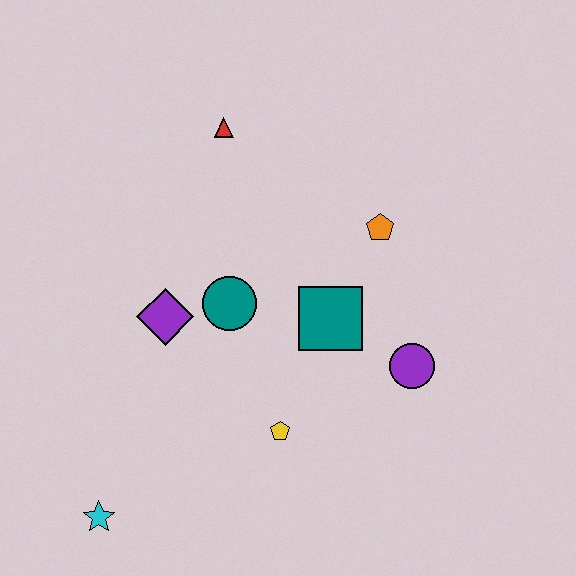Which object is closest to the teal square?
The purple circle is closest to the teal square.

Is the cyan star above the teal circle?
No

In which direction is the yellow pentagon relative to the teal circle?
The yellow pentagon is below the teal circle.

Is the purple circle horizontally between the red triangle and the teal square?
No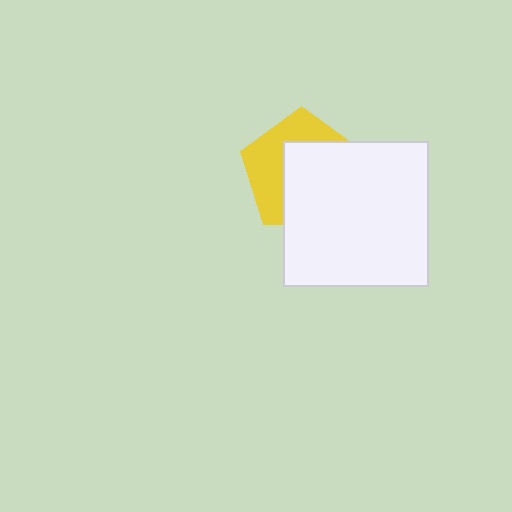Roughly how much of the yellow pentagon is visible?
A small part of it is visible (roughly 43%).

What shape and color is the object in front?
The object in front is a white square.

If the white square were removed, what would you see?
You would see the complete yellow pentagon.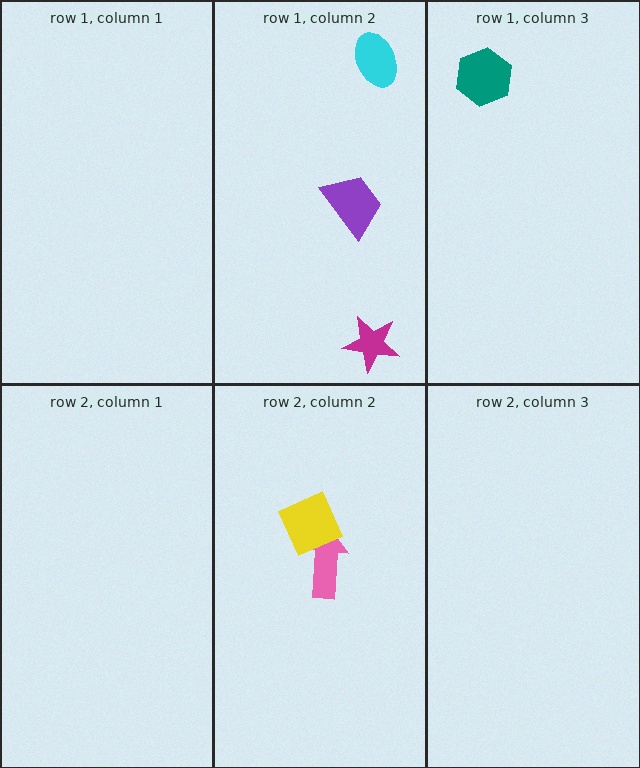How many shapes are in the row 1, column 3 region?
1.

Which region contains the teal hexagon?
The row 1, column 3 region.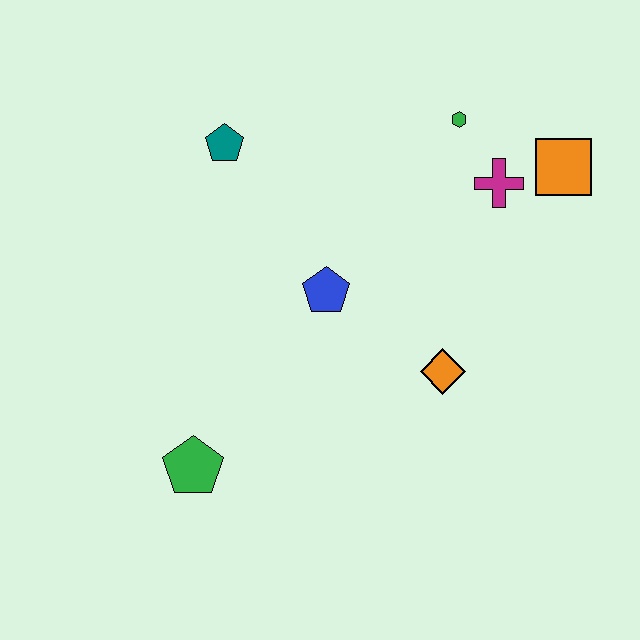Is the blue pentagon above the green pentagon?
Yes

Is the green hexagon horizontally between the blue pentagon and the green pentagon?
No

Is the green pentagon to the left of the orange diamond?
Yes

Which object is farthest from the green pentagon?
The orange square is farthest from the green pentagon.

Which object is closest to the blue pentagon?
The orange diamond is closest to the blue pentagon.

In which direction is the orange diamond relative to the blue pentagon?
The orange diamond is to the right of the blue pentagon.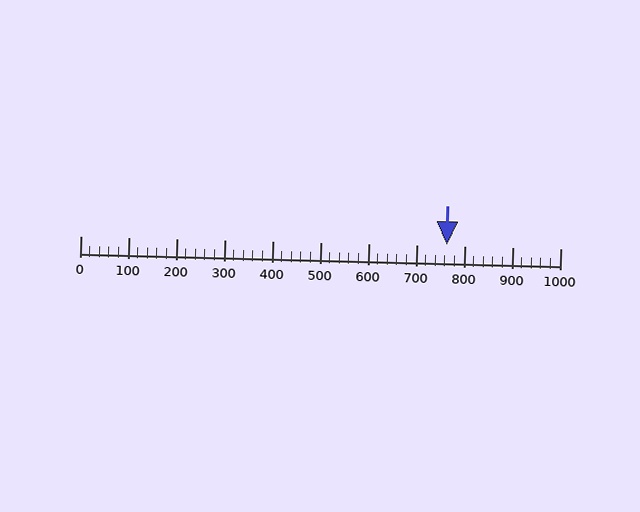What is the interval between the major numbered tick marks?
The major tick marks are spaced 100 units apart.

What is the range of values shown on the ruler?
The ruler shows values from 0 to 1000.